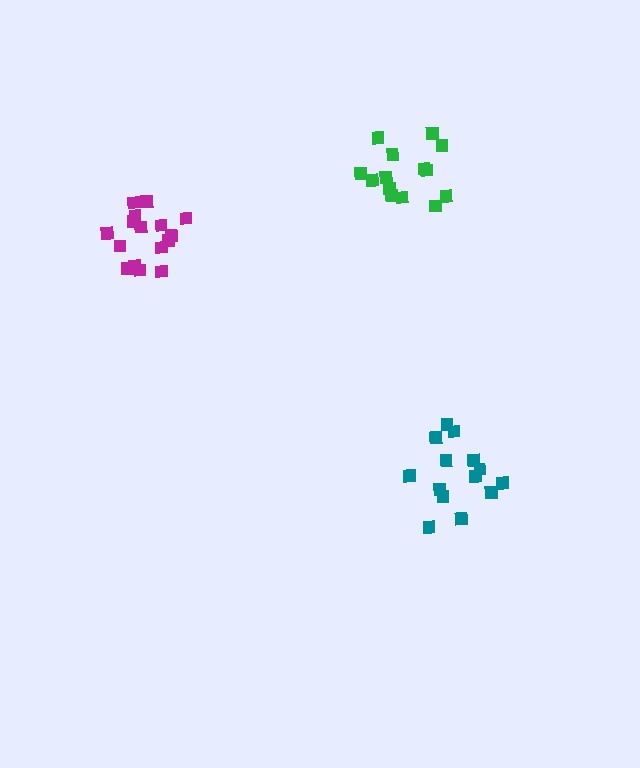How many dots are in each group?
Group 1: 14 dots, Group 2: 14 dots, Group 3: 16 dots (44 total).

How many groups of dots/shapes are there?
There are 3 groups.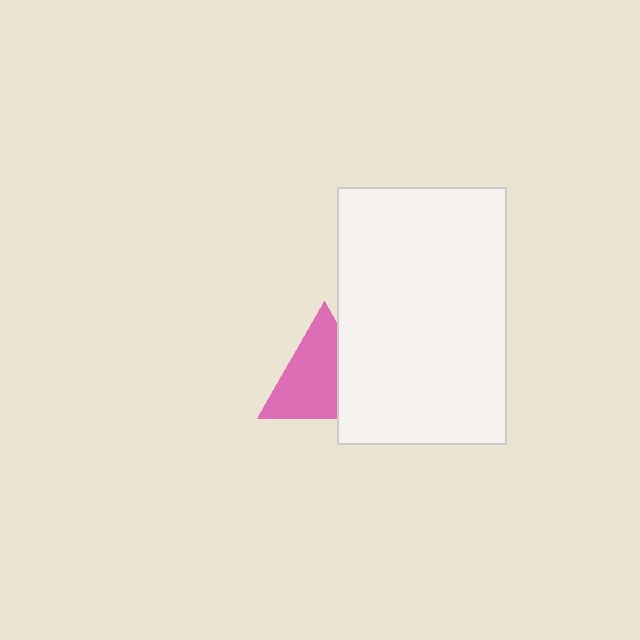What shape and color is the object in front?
The object in front is a white rectangle.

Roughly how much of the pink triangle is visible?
Most of it is visible (roughly 67%).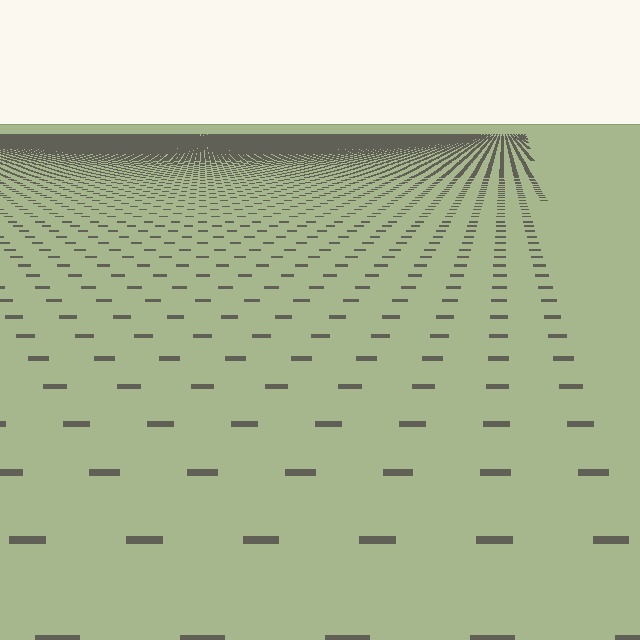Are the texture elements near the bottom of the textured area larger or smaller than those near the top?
Larger. Near the bottom, elements are closer to the viewer and appear at a bigger on-screen size.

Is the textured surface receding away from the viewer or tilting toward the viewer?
The surface is receding away from the viewer. Texture elements get smaller and denser toward the top.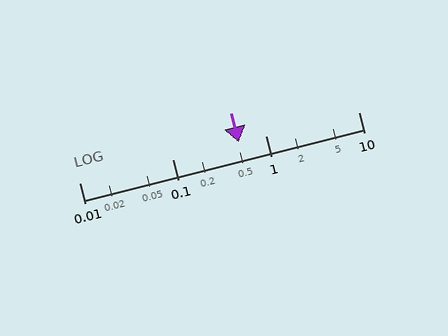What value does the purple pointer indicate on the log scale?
The pointer indicates approximately 0.52.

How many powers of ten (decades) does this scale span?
The scale spans 3 decades, from 0.01 to 10.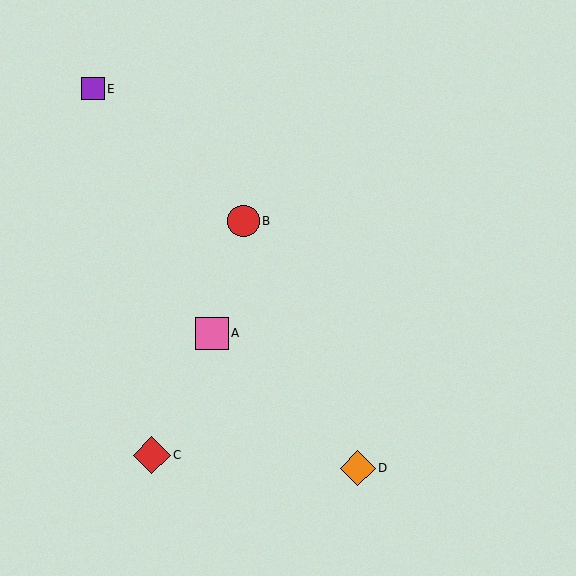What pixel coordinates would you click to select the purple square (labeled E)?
Click at (93, 89) to select the purple square E.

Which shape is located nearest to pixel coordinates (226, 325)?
The pink square (labeled A) at (212, 333) is nearest to that location.